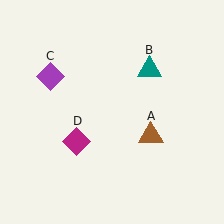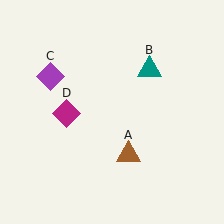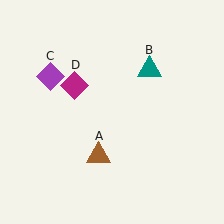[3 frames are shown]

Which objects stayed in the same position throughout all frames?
Teal triangle (object B) and purple diamond (object C) remained stationary.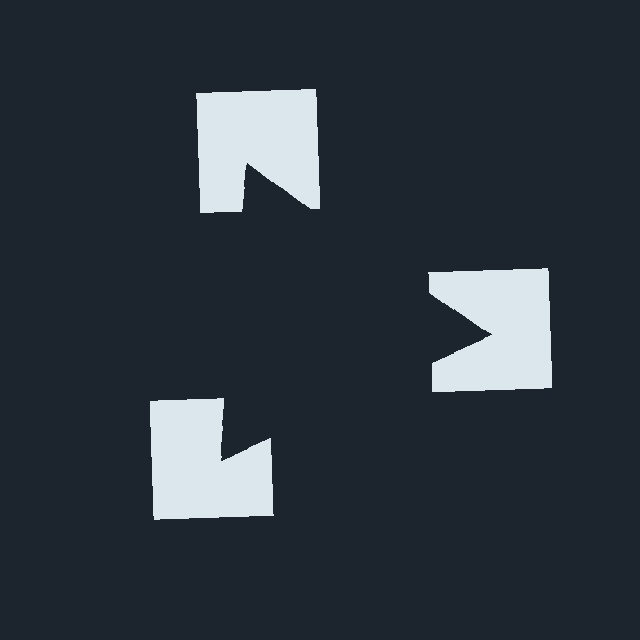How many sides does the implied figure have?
3 sides.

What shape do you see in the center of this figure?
An illusory triangle — its edges are inferred from the aligned wedge cuts in the notched squares, not physically drawn.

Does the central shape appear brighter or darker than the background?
It typically appears slightly darker than the background, even though no actual brightness change is drawn.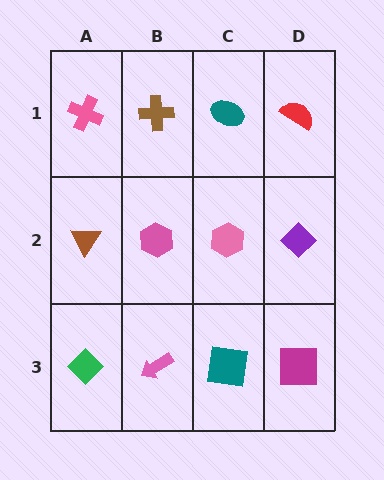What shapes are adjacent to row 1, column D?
A purple diamond (row 2, column D), a teal ellipse (row 1, column C).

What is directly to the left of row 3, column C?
A pink arrow.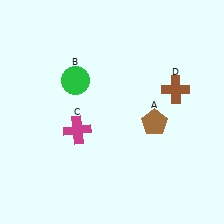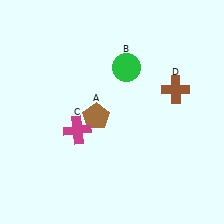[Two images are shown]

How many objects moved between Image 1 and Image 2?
2 objects moved between the two images.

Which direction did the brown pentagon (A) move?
The brown pentagon (A) moved left.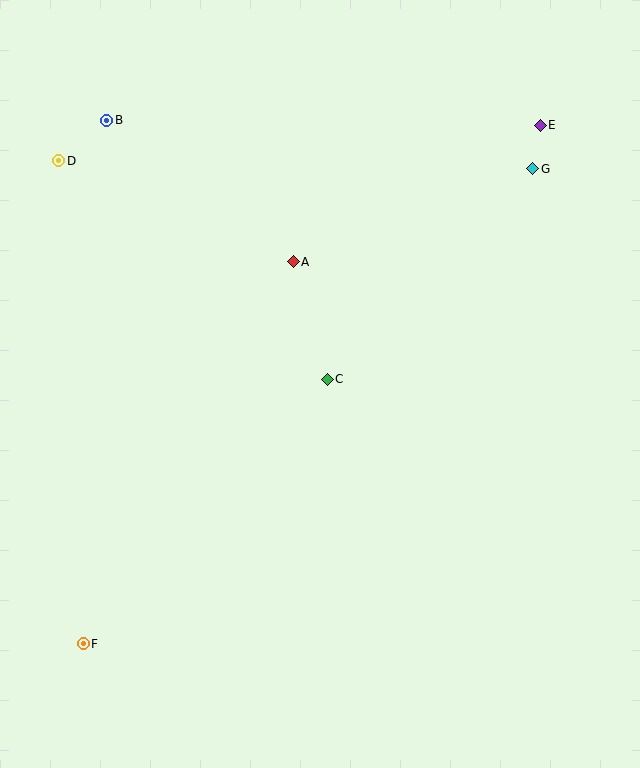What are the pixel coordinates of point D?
Point D is at (59, 161).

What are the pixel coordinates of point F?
Point F is at (83, 644).